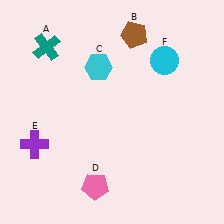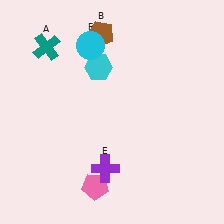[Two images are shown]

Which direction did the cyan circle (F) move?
The cyan circle (F) moved left.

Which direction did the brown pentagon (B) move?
The brown pentagon (B) moved left.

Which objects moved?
The objects that moved are: the brown pentagon (B), the purple cross (E), the cyan circle (F).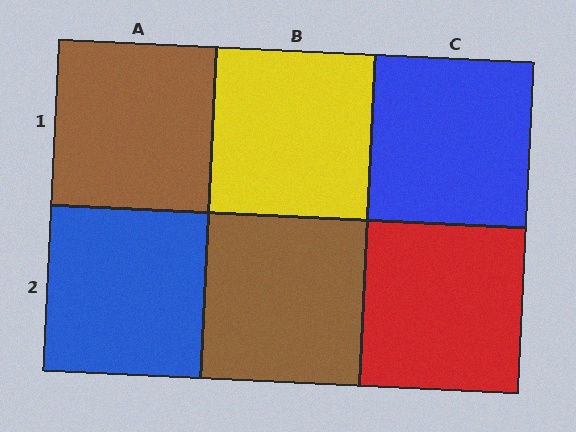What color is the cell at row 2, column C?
Red.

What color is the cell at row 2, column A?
Blue.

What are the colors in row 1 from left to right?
Brown, yellow, blue.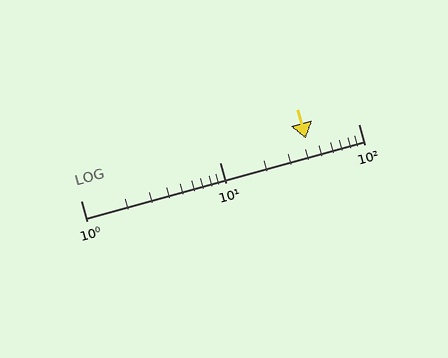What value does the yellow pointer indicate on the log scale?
The pointer indicates approximately 42.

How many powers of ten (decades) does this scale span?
The scale spans 2 decades, from 1 to 100.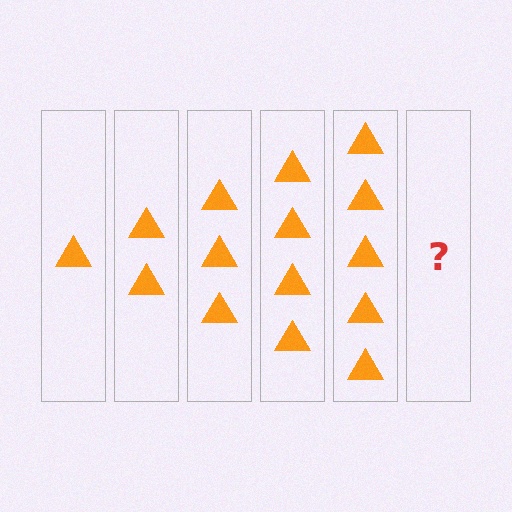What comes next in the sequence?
The next element should be 6 triangles.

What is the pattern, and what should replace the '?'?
The pattern is that each step adds one more triangle. The '?' should be 6 triangles.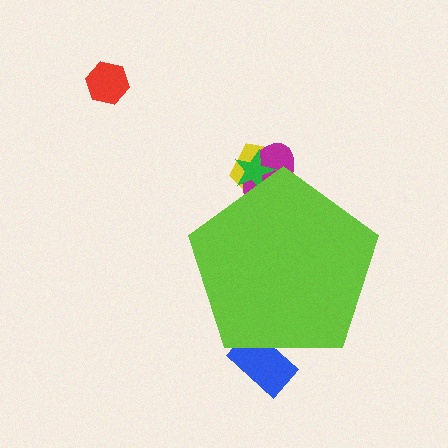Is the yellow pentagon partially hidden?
Yes, the yellow pentagon is partially hidden behind the lime pentagon.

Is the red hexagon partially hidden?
No, the red hexagon is fully visible.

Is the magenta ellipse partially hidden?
Yes, the magenta ellipse is partially hidden behind the lime pentagon.